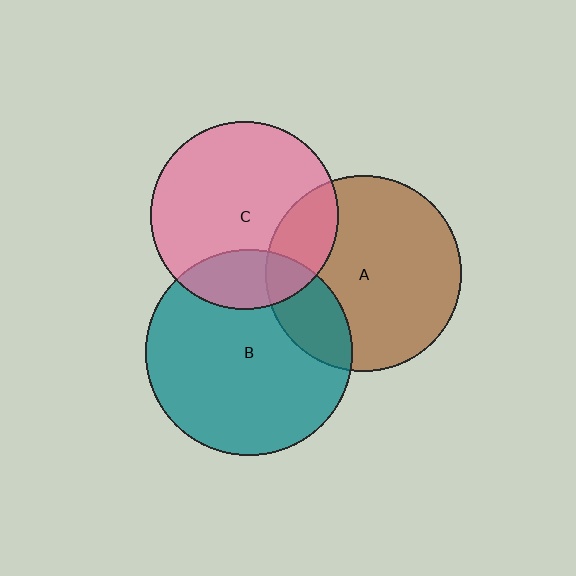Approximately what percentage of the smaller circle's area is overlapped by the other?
Approximately 20%.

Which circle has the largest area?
Circle B (teal).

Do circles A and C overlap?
Yes.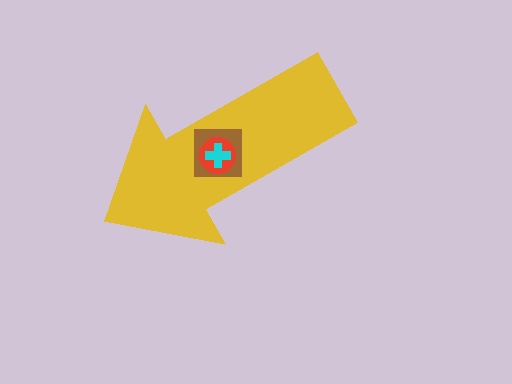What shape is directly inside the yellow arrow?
The brown square.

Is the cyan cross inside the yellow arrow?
Yes.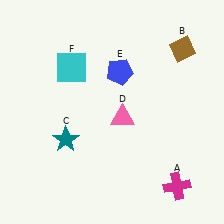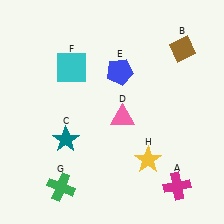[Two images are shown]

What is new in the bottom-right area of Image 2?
A yellow star (H) was added in the bottom-right area of Image 2.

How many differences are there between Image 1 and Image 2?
There are 2 differences between the two images.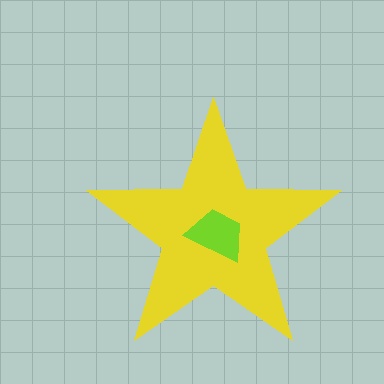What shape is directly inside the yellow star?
The lime trapezoid.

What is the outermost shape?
The yellow star.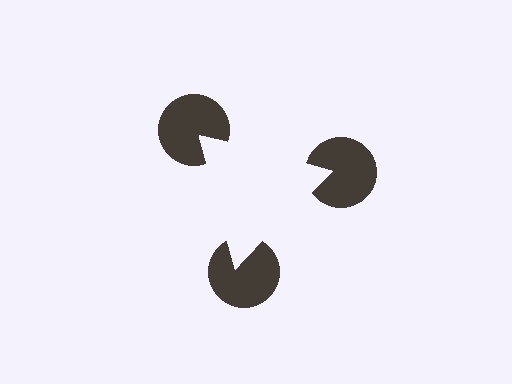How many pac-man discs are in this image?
There are 3 — one at each vertex of the illusory triangle.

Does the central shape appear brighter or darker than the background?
It typically appears slightly brighter than the background, even though no actual brightness change is drawn.